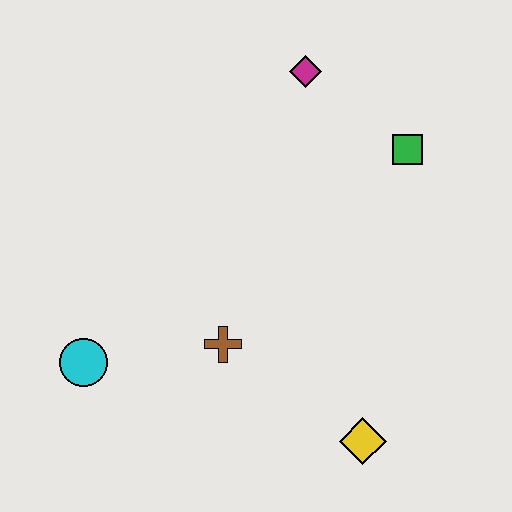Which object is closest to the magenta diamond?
The green square is closest to the magenta diamond.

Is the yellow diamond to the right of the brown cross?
Yes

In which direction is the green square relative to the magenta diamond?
The green square is to the right of the magenta diamond.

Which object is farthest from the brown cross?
The magenta diamond is farthest from the brown cross.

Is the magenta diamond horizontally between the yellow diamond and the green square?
No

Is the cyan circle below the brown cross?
Yes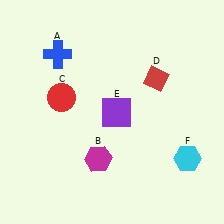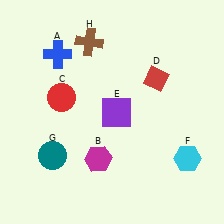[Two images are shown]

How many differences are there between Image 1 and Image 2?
There are 2 differences between the two images.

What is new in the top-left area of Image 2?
A brown cross (H) was added in the top-left area of Image 2.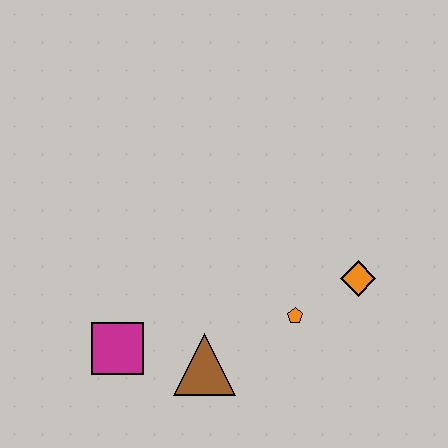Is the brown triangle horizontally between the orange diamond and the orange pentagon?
No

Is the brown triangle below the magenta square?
Yes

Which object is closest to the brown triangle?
The magenta square is closest to the brown triangle.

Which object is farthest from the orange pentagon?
The magenta square is farthest from the orange pentagon.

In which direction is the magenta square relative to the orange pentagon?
The magenta square is to the left of the orange pentagon.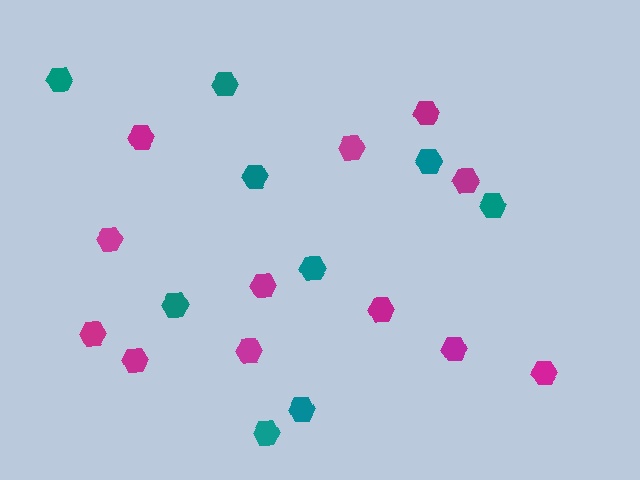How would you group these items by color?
There are 2 groups: one group of magenta hexagons (12) and one group of teal hexagons (9).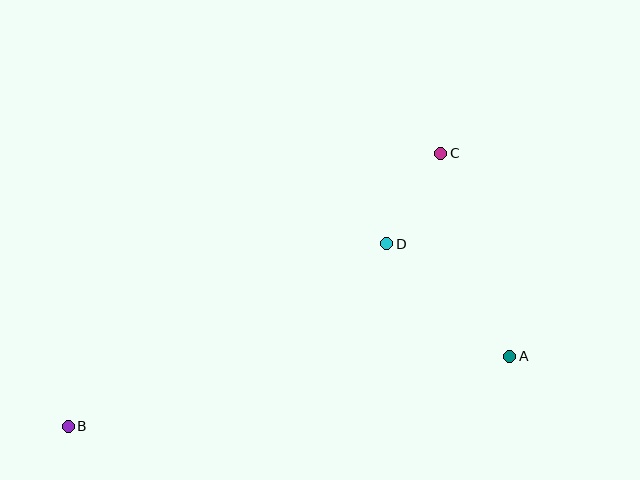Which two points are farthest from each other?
Points B and C are farthest from each other.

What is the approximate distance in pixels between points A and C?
The distance between A and C is approximately 215 pixels.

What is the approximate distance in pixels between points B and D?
The distance between B and D is approximately 367 pixels.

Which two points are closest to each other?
Points C and D are closest to each other.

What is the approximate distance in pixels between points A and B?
The distance between A and B is approximately 447 pixels.